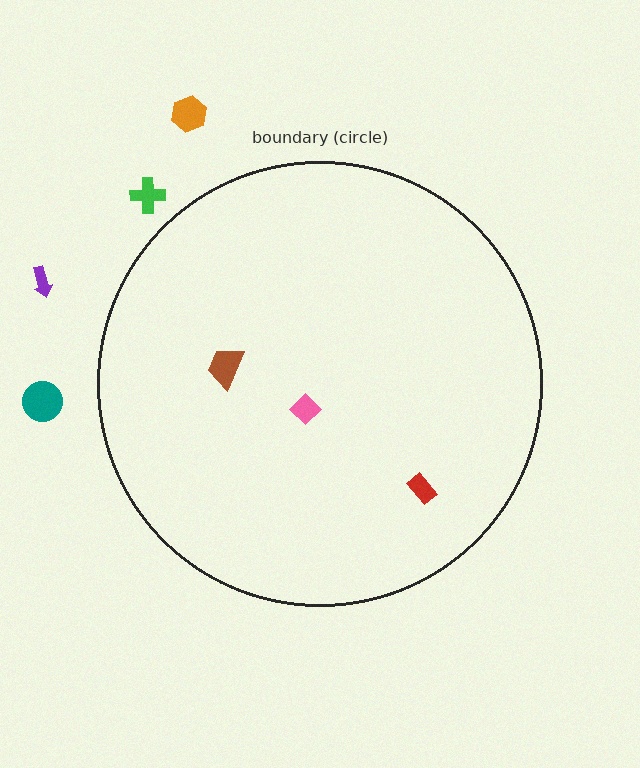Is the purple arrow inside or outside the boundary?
Outside.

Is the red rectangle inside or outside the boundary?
Inside.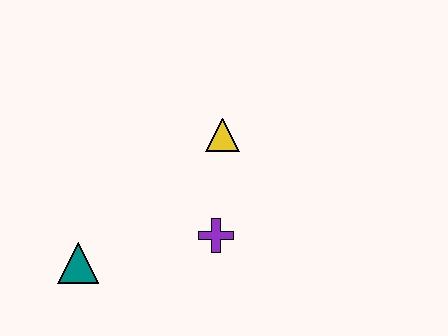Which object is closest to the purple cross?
The yellow triangle is closest to the purple cross.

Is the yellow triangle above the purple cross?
Yes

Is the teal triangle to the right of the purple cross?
No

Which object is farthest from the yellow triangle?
The teal triangle is farthest from the yellow triangle.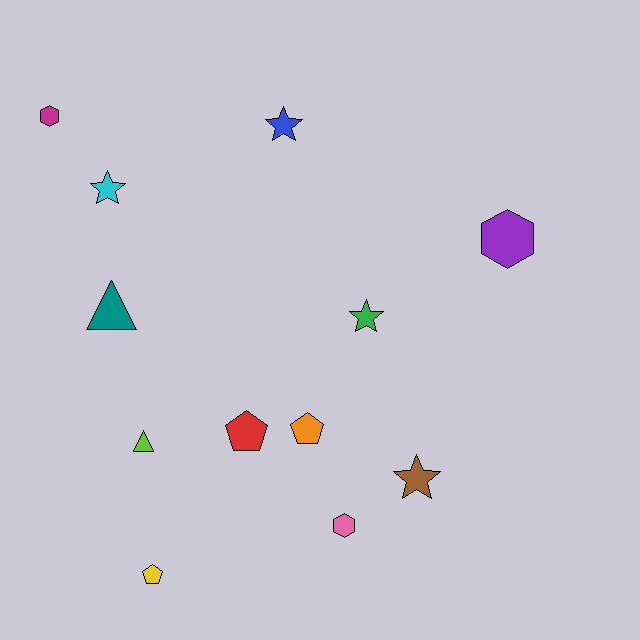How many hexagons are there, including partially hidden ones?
There are 3 hexagons.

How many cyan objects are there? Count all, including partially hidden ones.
There is 1 cyan object.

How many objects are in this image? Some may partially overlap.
There are 12 objects.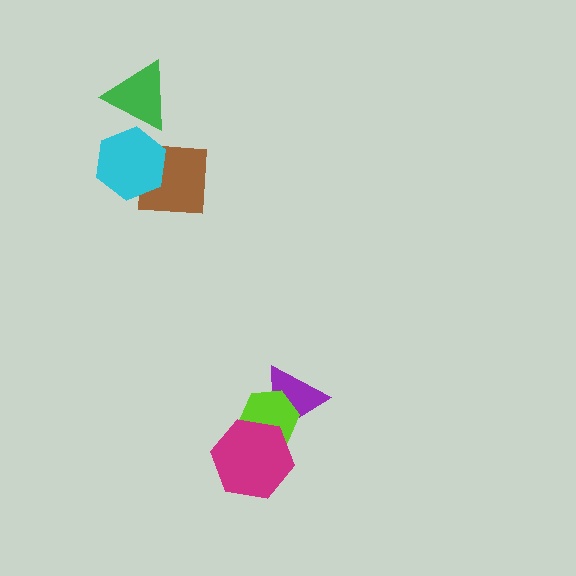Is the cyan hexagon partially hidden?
Yes, it is partially covered by another shape.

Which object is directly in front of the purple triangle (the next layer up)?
The lime hexagon is directly in front of the purple triangle.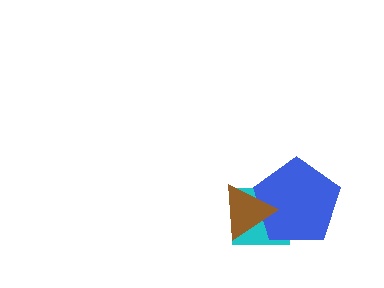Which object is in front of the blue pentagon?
The brown triangle is in front of the blue pentagon.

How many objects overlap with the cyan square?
2 objects overlap with the cyan square.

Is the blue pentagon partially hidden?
Yes, it is partially covered by another shape.